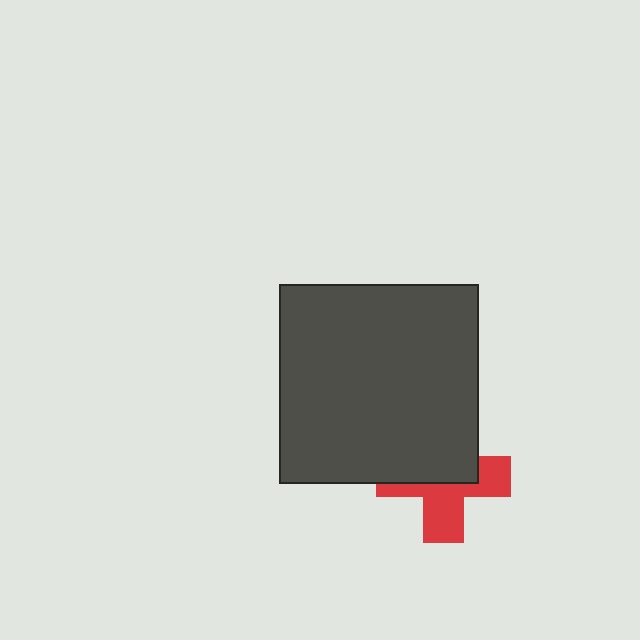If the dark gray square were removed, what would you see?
You would see the complete red cross.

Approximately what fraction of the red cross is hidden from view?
Roughly 51% of the red cross is hidden behind the dark gray square.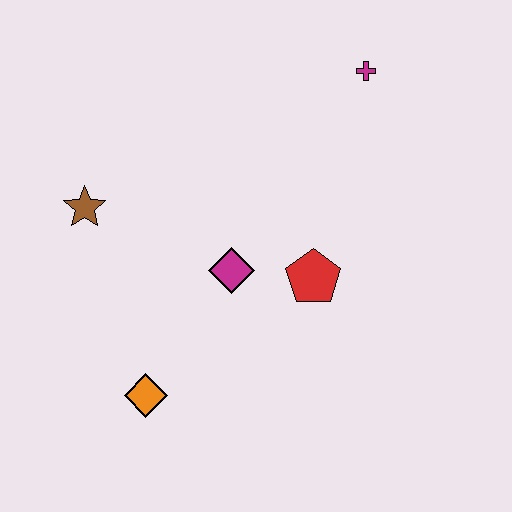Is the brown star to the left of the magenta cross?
Yes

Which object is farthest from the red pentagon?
The brown star is farthest from the red pentagon.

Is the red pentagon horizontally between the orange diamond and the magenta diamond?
No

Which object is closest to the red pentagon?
The magenta diamond is closest to the red pentagon.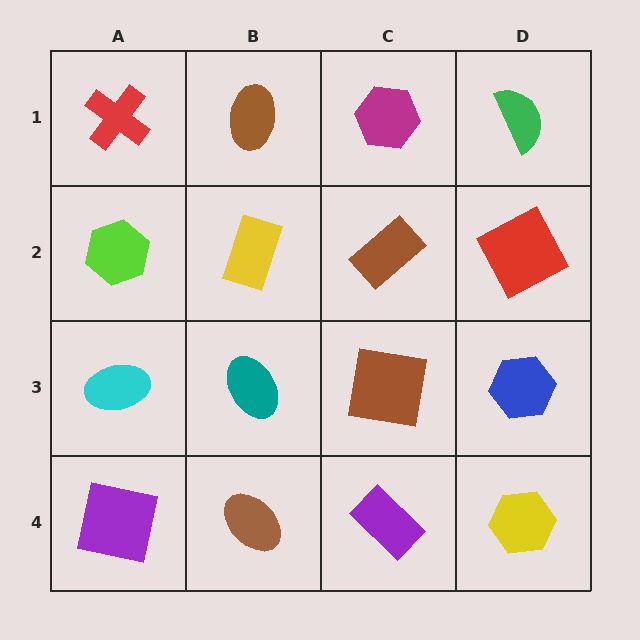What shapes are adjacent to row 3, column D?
A red square (row 2, column D), a yellow hexagon (row 4, column D), a brown square (row 3, column C).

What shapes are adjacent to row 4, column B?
A teal ellipse (row 3, column B), a purple square (row 4, column A), a purple rectangle (row 4, column C).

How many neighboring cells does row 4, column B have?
3.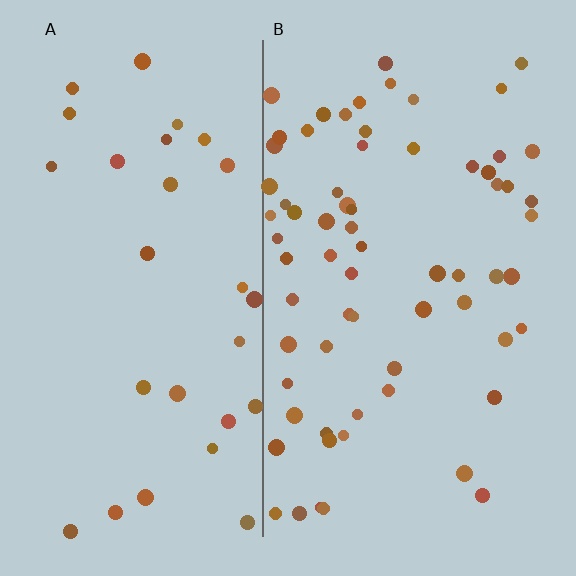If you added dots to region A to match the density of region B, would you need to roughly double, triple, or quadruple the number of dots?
Approximately double.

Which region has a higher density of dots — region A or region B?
B (the right).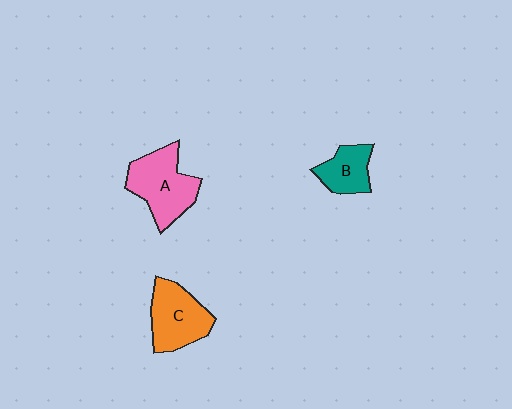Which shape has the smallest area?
Shape B (teal).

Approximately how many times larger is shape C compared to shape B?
Approximately 1.6 times.